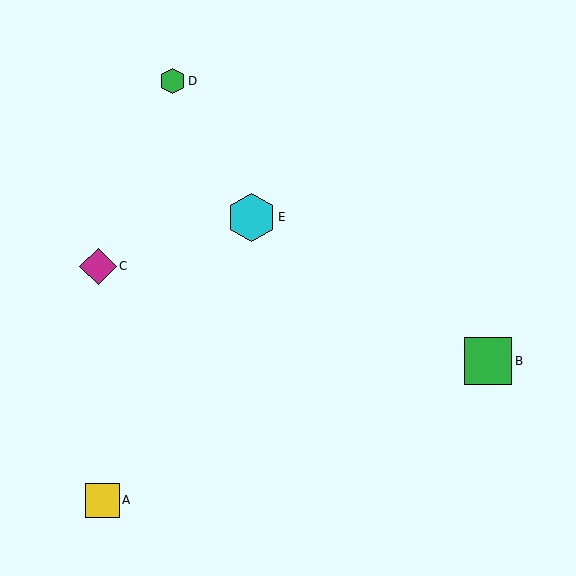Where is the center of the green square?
The center of the green square is at (488, 361).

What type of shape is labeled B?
Shape B is a green square.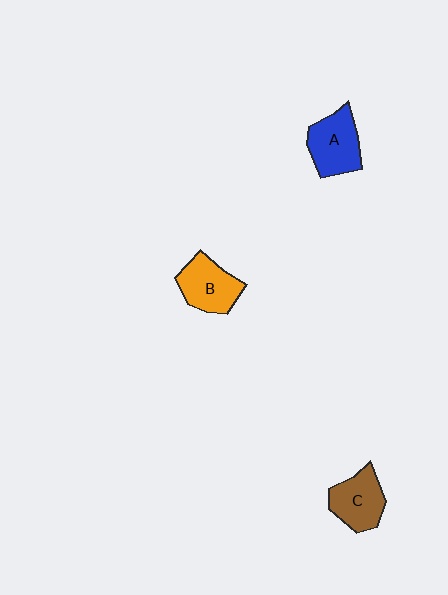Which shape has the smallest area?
Shape C (brown).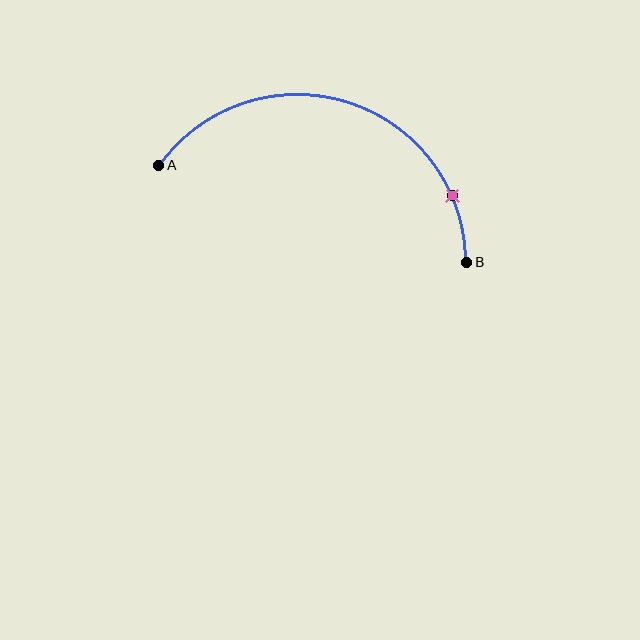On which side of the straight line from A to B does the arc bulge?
The arc bulges above the straight line connecting A and B.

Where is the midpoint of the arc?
The arc midpoint is the point on the curve farthest from the straight line joining A and B. It sits above that line.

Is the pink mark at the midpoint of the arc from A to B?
No. The pink mark lies on the arc but is closer to endpoint B. The arc midpoint would be at the point on the curve equidistant along the arc from both A and B.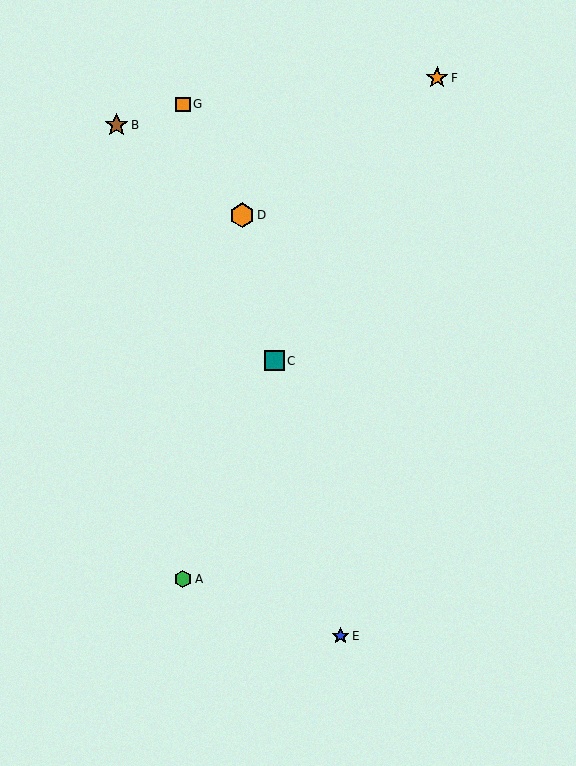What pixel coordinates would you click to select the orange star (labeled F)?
Click at (437, 78) to select the orange star F.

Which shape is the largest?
The orange hexagon (labeled D) is the largest.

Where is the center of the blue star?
The center of the blue star is at (341, 636).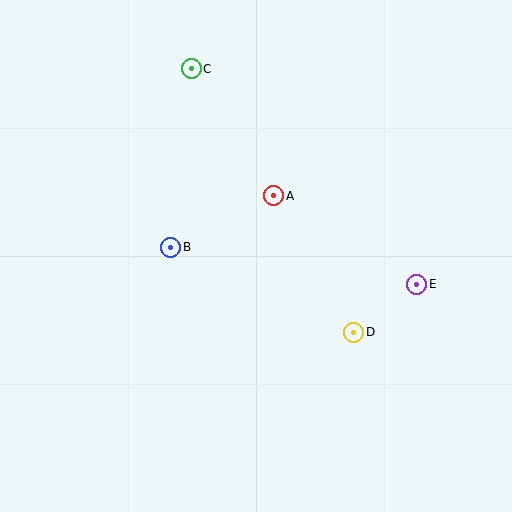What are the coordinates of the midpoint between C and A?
The midpoint between C and A is at (232, 132).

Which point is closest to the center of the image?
Point A at (274, 196) is closest to the center.